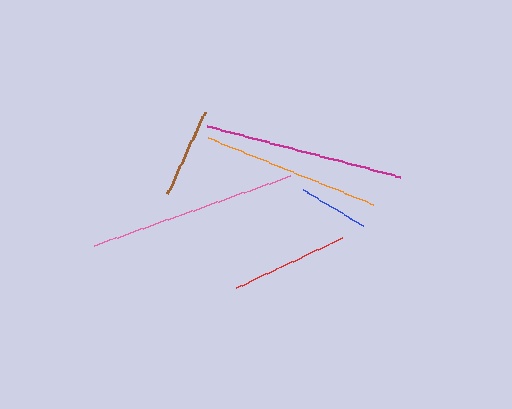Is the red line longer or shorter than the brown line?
The red line is longer than the brown line.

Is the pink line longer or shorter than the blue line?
The pink line is longer than the blue line.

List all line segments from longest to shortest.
From longest to shortest: pink, magenta, orange, red, brown, blue.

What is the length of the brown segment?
The brown segment is approximately 90 pixels long.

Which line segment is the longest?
The pink line is the longest at approximately 208 pixels.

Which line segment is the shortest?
The blue line is the shortest at approximately 71 pixels.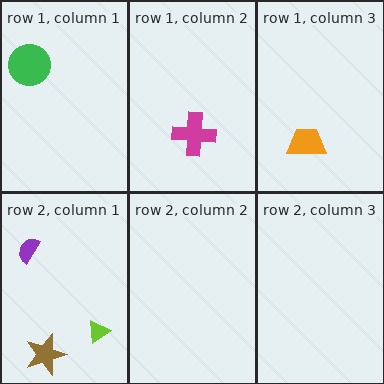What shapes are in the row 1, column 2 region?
The magenta cross.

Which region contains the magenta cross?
The row 1, column 2 region.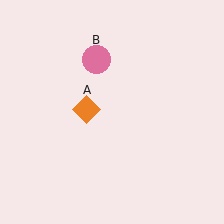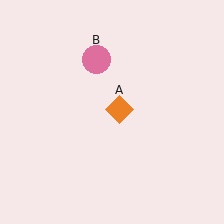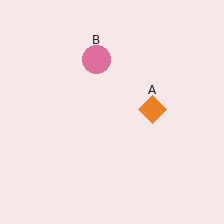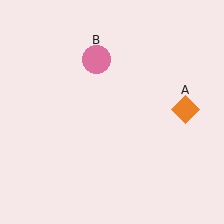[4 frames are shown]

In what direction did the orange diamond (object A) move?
The orange diamond (object A) moved right.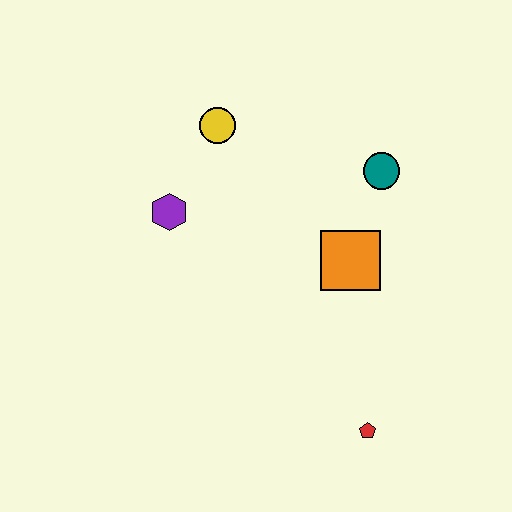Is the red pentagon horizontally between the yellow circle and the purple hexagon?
No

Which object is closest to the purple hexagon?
The yellow circle is closest to the purple hexagon.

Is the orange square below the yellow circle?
Yes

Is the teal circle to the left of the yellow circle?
No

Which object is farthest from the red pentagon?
The yellow circle is farthest from the red pentagon.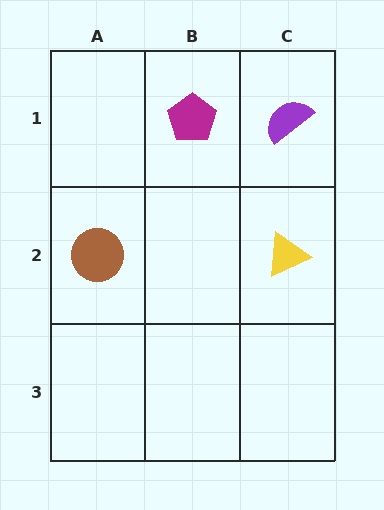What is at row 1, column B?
A magenta pentagon.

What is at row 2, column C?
A yellow triangle.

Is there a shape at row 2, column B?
No, that cell is empty.